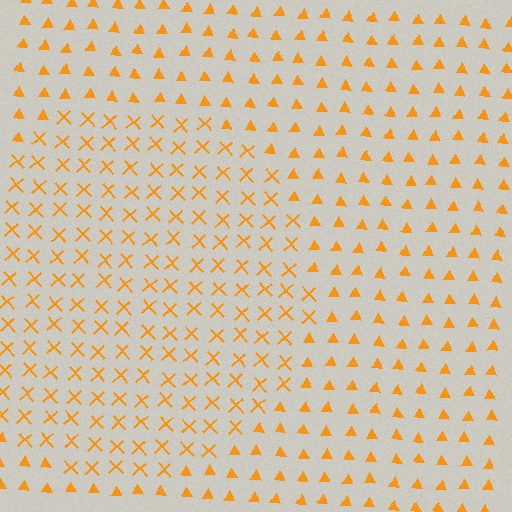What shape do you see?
I see a circle.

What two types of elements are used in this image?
The image uses X marks inside the circle region and triangles outside it.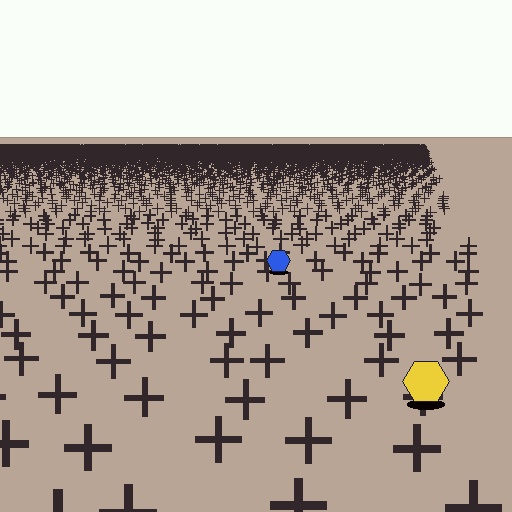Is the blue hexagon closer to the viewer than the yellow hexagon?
No. The yellow hexagon is closer — you can tell from the texture gradient: the ground texture is coarser near it.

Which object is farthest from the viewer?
The blue hexagon is farthest from the viewer. It appears smaller and the ground texture around it is denser.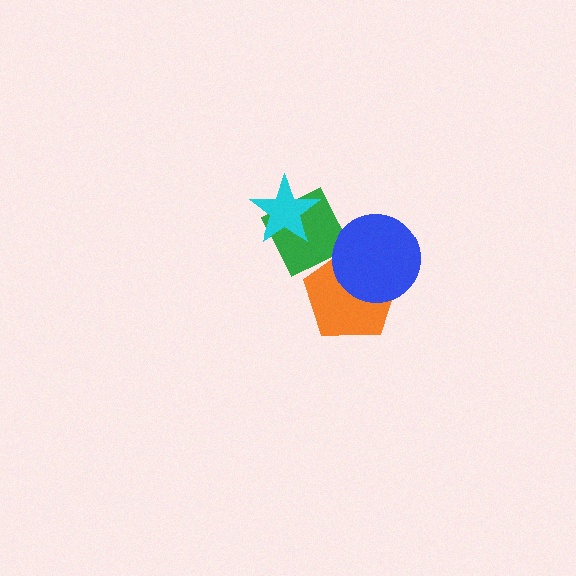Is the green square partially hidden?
Yes, it is partially covered by another shape.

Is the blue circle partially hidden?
No, no other shape covers it.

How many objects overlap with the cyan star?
1 object overlaps with the cyan star.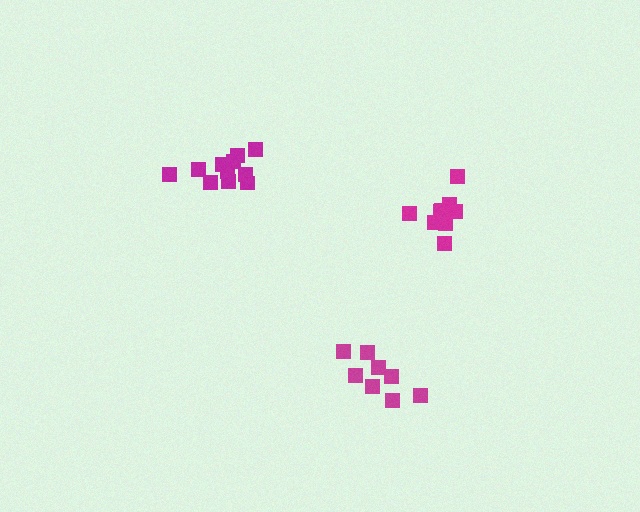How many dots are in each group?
Group 1: 11 dots, Group 2: 8 dots, Group 3: 9 dots (28 total).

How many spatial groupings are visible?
There are 3 spatial groupings.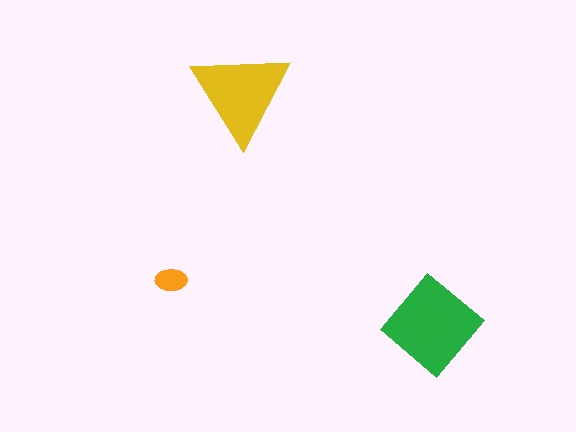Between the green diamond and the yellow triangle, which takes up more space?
The green diamond.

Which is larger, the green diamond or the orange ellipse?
The green diamond.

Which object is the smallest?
The orange ellipse.